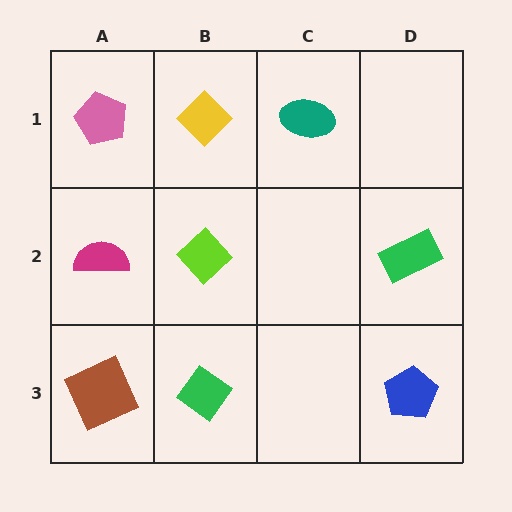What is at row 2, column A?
A magenta semicircle.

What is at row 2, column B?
A lime diamond.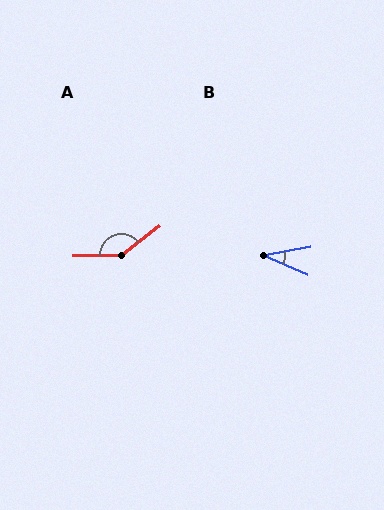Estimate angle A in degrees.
Approximately 143 degrees.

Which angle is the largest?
A, at approximately 143 degrees.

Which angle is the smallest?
B, at approximately 35 degrees.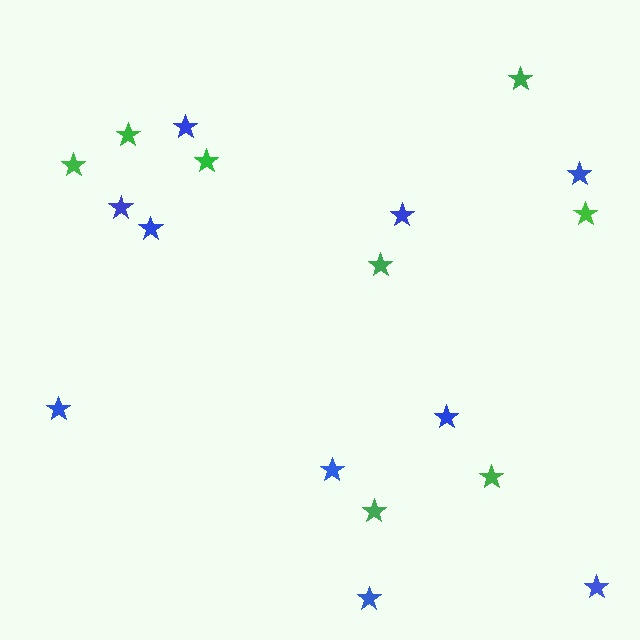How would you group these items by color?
There are 2 groups: one group of green stars (8) and one group of blue stars (10).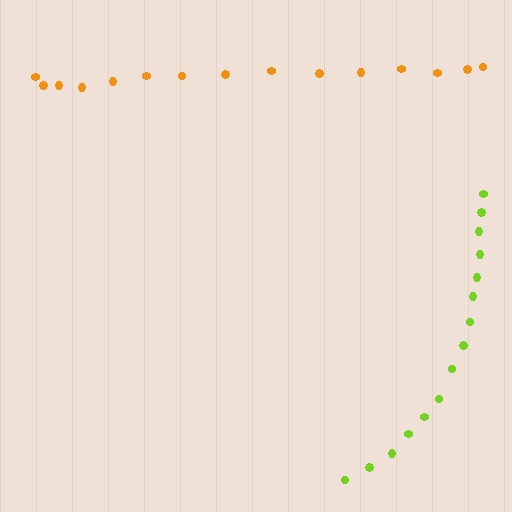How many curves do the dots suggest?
There are 2 distinct paths.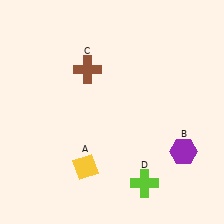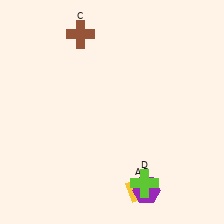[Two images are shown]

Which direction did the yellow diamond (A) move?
The yellow diamond (A) moved right.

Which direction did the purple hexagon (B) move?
The purple hexagon (B) moved down.